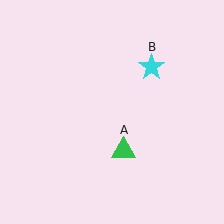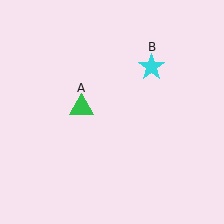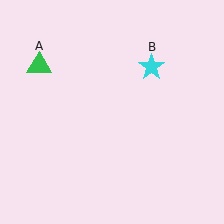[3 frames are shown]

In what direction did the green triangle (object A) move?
The green triangle (object A) moved up and to the left.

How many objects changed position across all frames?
1 object changed position: green triangle (object A).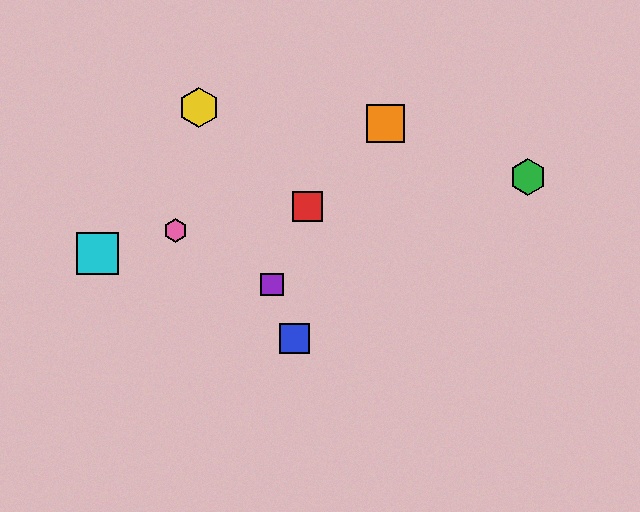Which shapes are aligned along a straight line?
The blue square, the yellow hexagon, the purple square are aligned along a straight line.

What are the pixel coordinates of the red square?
The red square is at (308, 207).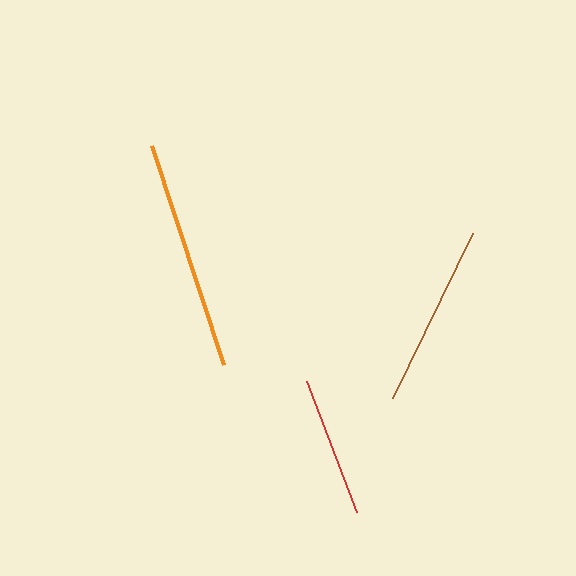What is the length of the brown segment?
The brown segment is approximately 183 pixels long.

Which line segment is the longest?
The orange line is the longest at approximately 230 pixels.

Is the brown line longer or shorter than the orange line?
The orange line is longer than the brown line.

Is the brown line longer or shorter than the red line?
The brown line is longer than the red line.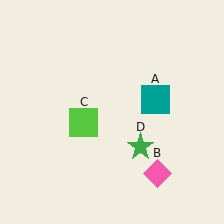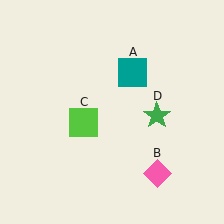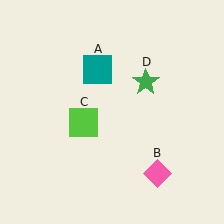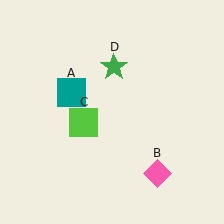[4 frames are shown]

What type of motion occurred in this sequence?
The teal square (object A), green star (object D) rotated counterclockwise around the center of the scene.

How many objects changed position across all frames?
2 objects changed position: teal square (object A), green star (object D).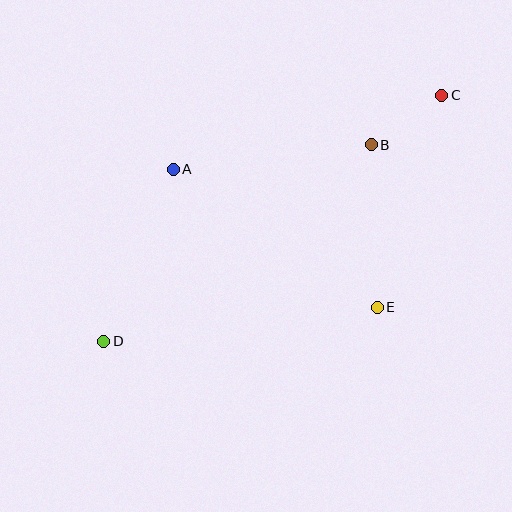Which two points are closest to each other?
Points B and C are closest to each other.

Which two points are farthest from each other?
Points C and D are farthest from each other.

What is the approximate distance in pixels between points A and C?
The distance between A and C is approximately 278 pixels.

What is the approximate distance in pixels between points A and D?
The distance between A and D is approximately 186 pixels.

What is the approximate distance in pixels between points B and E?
The distance between B and E is approximately 163 pixels.